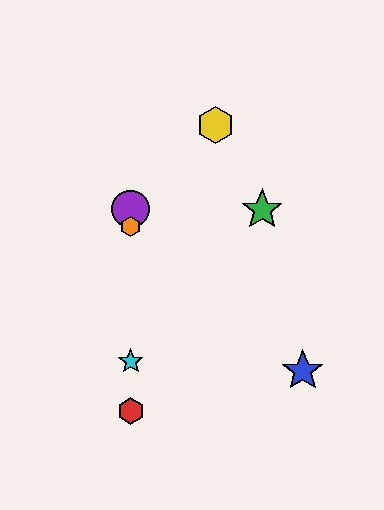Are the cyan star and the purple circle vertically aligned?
Yes, both are at x≈131.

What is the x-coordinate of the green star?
The green star is at x≈262.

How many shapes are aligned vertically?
4 shapes (the red hexagon, the purple circle, the orange hexagon, the cyan star) are aligned vertically.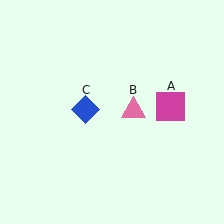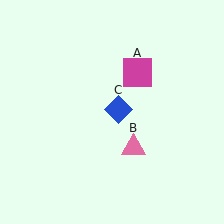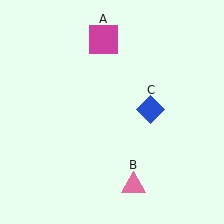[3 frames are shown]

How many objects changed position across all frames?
3 objects changed position: magenta square (object A), pink triangle (object B), blue diamond (object C).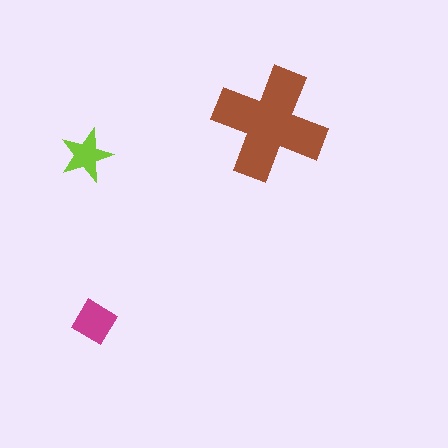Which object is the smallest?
The lime star.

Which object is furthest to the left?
The lime star is leftmost.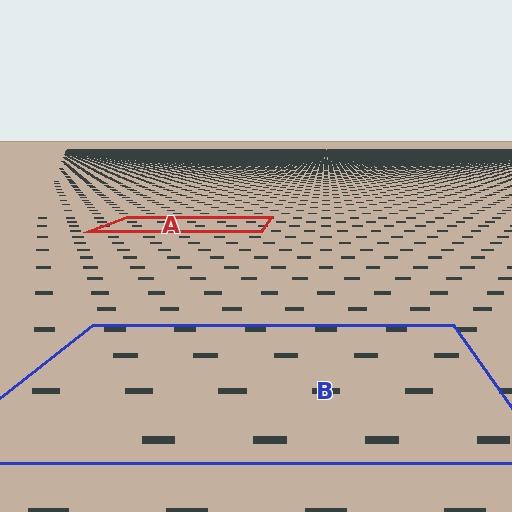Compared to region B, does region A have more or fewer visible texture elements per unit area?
Region A has more texture elements per unit area — they are packed more densely because it is farther away.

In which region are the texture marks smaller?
The texture marks are smaller in region A, because it is farther away.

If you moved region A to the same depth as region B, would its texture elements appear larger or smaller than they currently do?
They would appear larger. At a closer depth, the same texture elements are projected at a bigger on-screen size.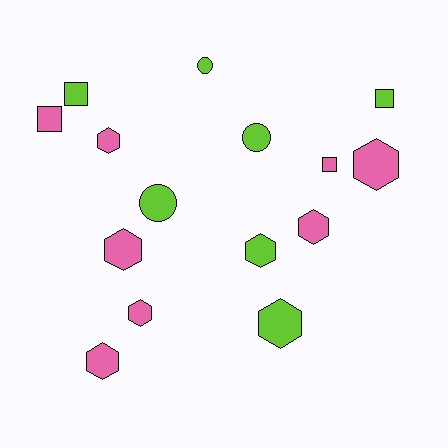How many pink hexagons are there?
There are 6 pink hexagons.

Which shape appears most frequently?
Hexagon, with 8 objects.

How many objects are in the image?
There are 15 objects.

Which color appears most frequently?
Pink, with 8 objects.